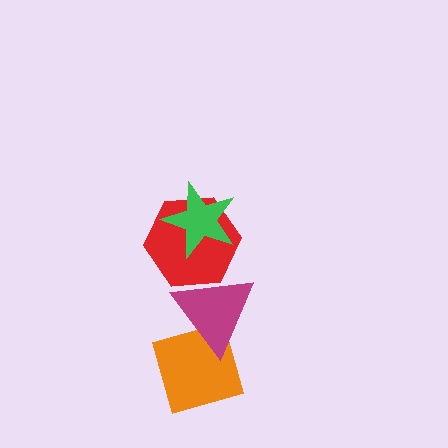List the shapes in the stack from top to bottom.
From top to bottom: the green star, the red hexagon, the magenta triangle, the orange diamond.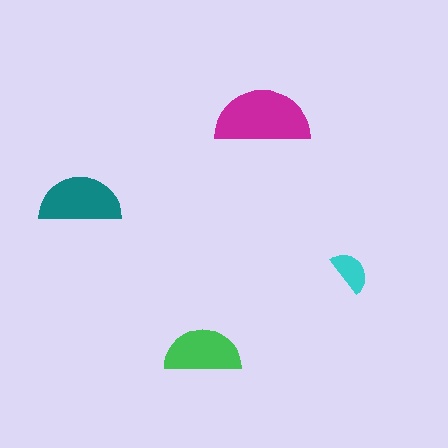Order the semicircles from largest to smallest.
the magenta one, the teal one, the green one, the cyan one.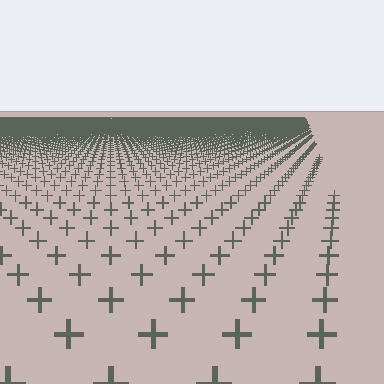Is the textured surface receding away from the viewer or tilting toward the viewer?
The surface is receding away from the viewer. Texture elements get smaller and denser toward the top.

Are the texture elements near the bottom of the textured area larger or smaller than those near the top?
Larger. Near the bottom, elements are closer to the viewer and appear at a bigger on-screen size.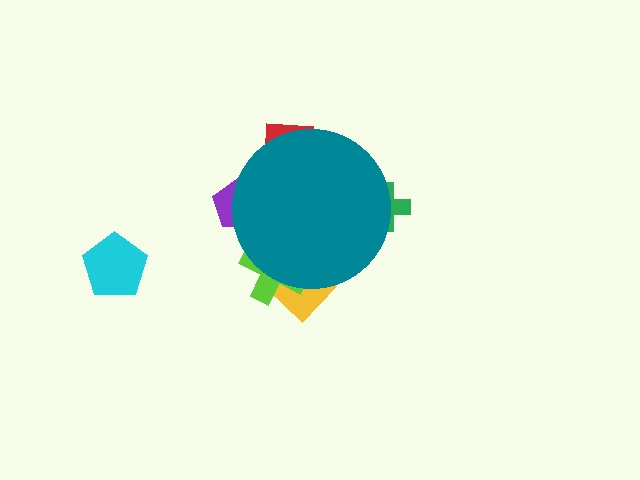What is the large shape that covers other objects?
A teal circle.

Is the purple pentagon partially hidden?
Yes, the purple pentagon is partially hidden behind the teal circle.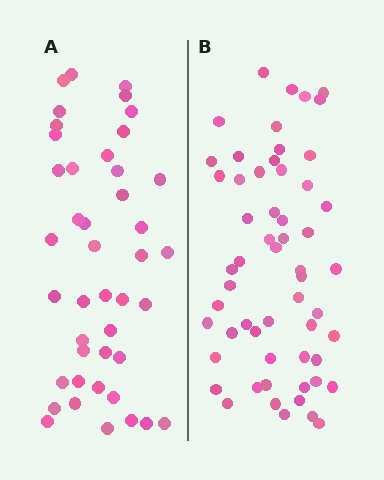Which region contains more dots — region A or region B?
Region B (the right region) has more dots.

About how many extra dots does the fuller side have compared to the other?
Region B has approximately 15 more dots than region A.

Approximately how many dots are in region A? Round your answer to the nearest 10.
About 40 dots. (The exact count is 43, which rounds to 40.)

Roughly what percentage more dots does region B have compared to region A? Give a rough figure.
About 35% more.